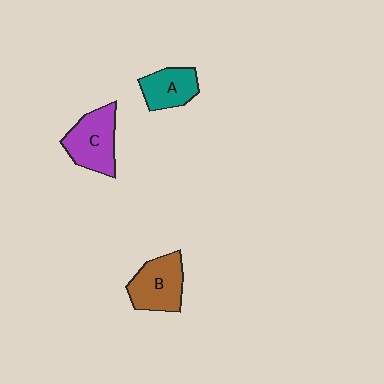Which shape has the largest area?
Shape C (purple).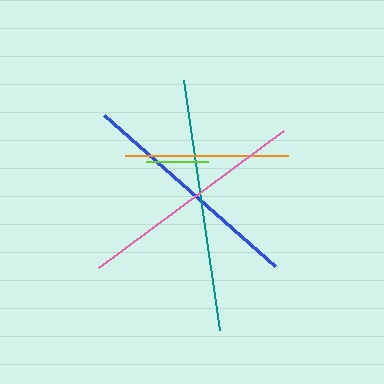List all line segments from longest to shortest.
From longest to shortest: teal, pink, blue, orange, lime.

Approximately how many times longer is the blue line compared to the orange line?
The blue line is approximately 1.4 times the length of the orange line.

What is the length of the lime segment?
The lime segment is approximately 62 pixels long.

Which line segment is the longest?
The teal line is the longest at approximately 253 pixels.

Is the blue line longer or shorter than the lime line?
The blue line is longer than the lime line.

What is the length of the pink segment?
The pink segment is approximately 230 pixels long.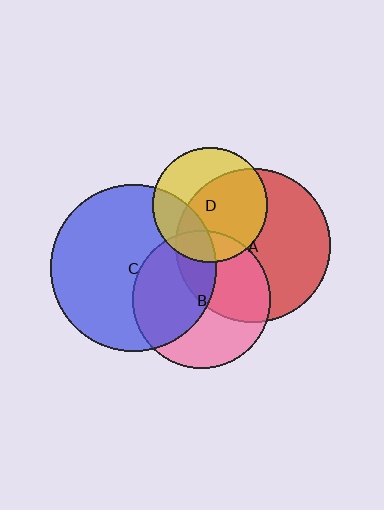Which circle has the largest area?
Circle C (blue).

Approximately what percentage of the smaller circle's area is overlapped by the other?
Approximately 25%.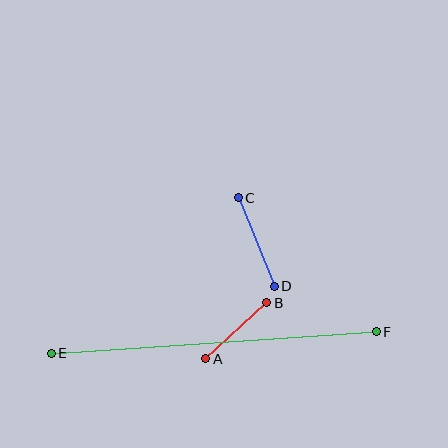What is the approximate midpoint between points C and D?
The midpoint is at approximately (256, 242) pixels.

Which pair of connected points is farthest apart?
Points E and F are farthest apart.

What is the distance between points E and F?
The distance is approximately 325 pixels.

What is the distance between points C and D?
The distance is approximately 96 pixels.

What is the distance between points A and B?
The distance is approximately 83 pixels.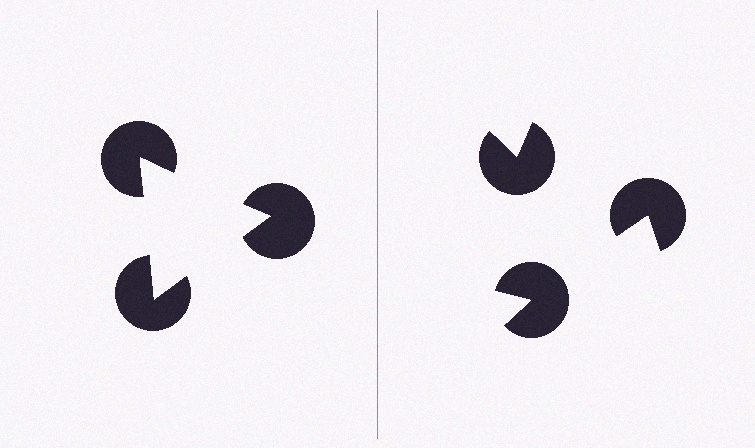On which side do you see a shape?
An illusory triangle appears on the left side. On the right side the wedge cuts are rotated, so no coherent shape forms.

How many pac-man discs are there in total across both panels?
6 — 3 on each side.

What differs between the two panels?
The pac-man discs are positioned identically on both sides; only the wedge orientations differ. On the left they align to a triangle; on the right they are misaligned.